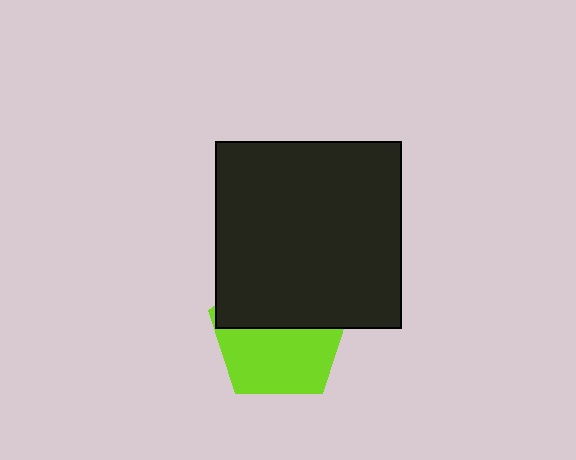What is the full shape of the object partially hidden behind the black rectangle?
The partially hidden object is a lime pentagon.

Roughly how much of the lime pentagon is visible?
About half of it is visible (roughly 53%).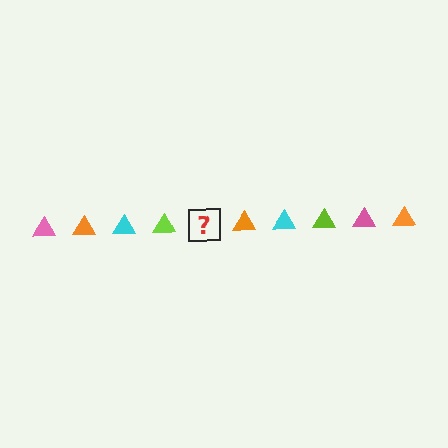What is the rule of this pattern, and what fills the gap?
The rule is that the pattern cycles through pink, orange, cyan, lime triangles. The gap should be filled with a pink triangle.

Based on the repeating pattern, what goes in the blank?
The blank should be a pink triangle.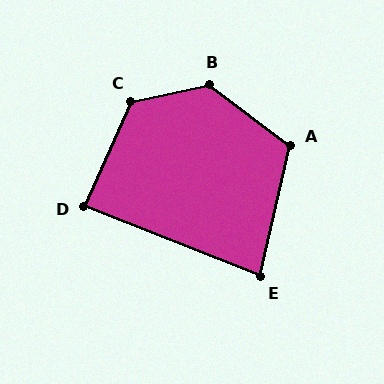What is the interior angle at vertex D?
Approximately 88 degrees (approximately right).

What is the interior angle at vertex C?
Approximately 127 degrees (obtuse).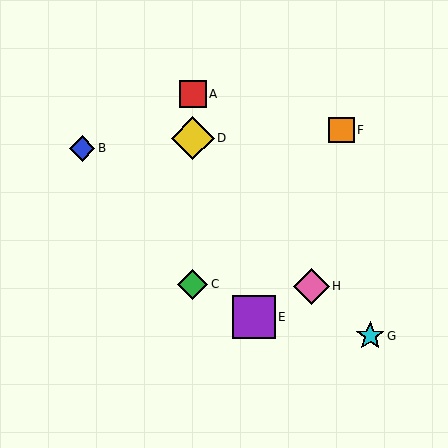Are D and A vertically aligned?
Yes, both are at x≈193.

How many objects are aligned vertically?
3 objects (A, C, D) are aligned vertically.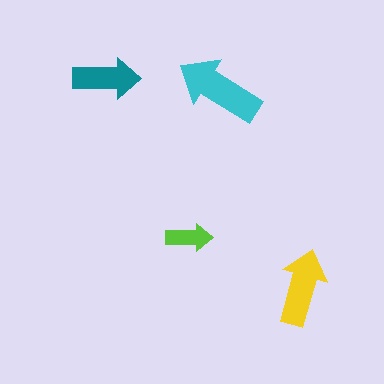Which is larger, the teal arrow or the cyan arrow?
The cyan one.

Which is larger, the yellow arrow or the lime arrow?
The yellow one.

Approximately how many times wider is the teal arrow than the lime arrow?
About 1.5 times wider.